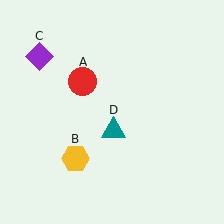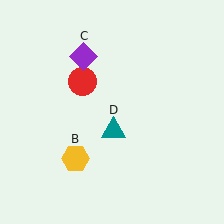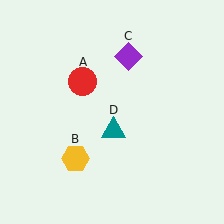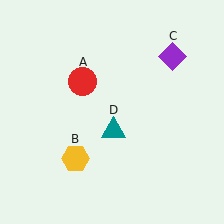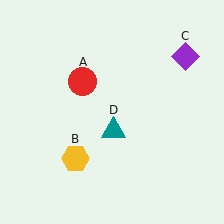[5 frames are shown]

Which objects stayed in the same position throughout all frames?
Red circle (object A) and yellow hexagon (object B) and teal triangle (object D) remained stationary.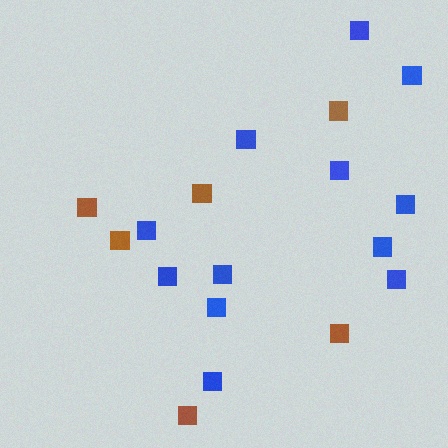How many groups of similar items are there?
There are 2 groups: one group of brown squares (6) and one group of blue squares (12).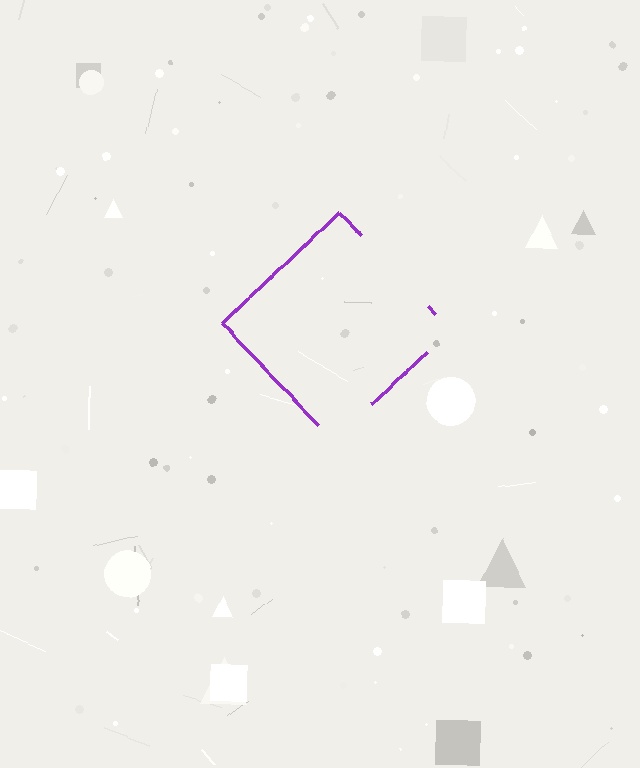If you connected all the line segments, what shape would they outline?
They would outline a diamond.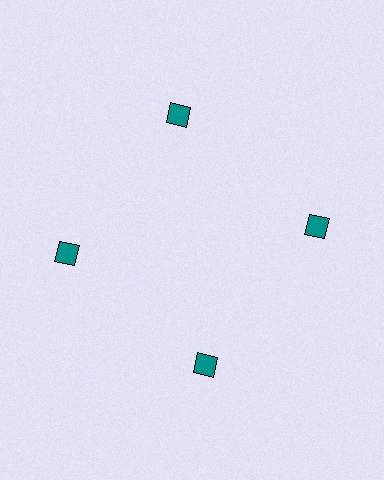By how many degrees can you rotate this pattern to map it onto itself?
The pattern maps onto itself every 90 degrees of rotation.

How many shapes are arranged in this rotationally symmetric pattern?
There are 4 shapes, arranged in 4 groups of 1.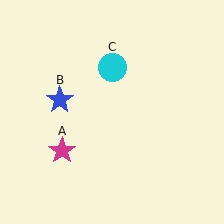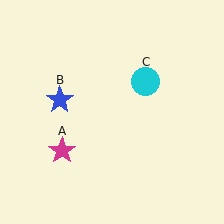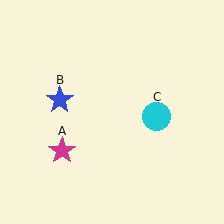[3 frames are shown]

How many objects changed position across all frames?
1 object changed position: cyan circle (object C).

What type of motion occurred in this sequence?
The cyan circle (object C) rotated clockwise around the center of the scene.